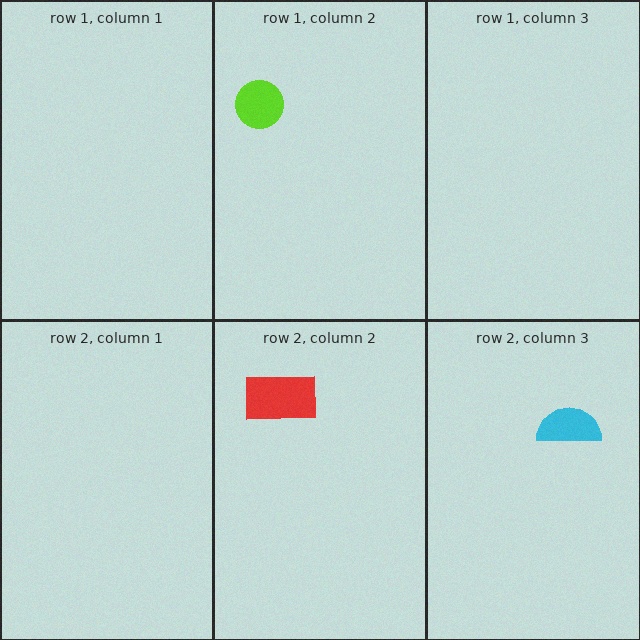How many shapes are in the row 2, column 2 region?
1.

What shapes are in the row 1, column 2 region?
The lime circle.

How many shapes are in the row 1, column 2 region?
1.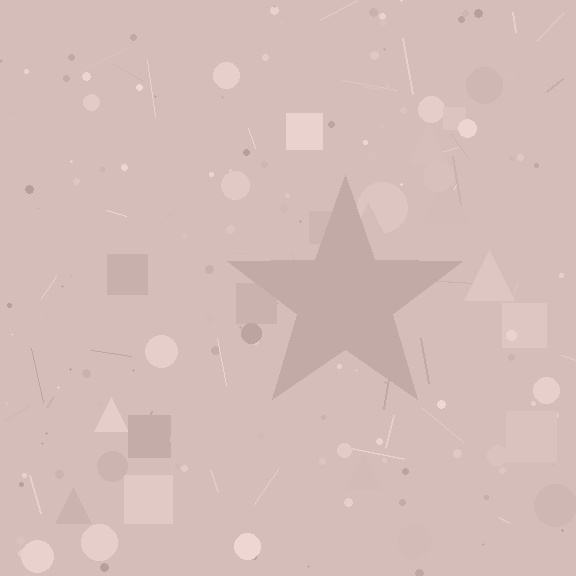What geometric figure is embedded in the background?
A star is embedded in the background.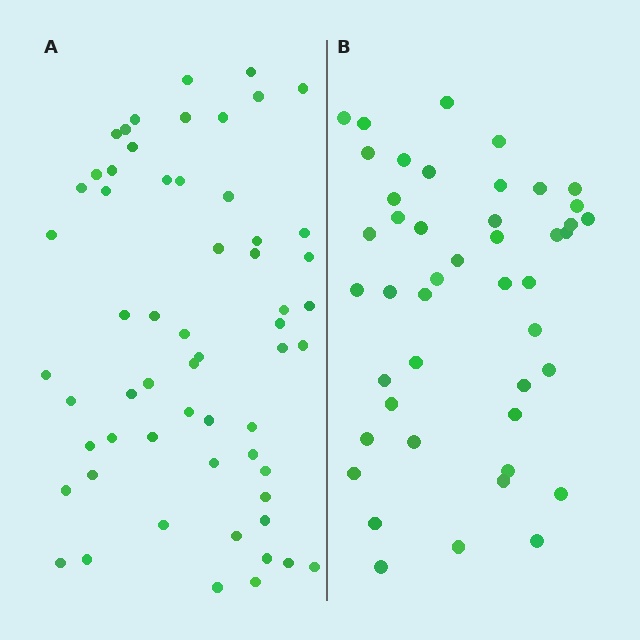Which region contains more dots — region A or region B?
Region A (the left region) has more dots.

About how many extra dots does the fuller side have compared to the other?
Region A has approximately 15 more dots than region B.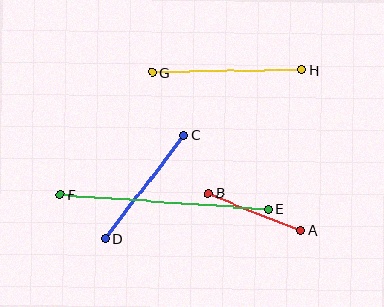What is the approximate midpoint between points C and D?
The midpoint is at approximately (145, 187) pixels.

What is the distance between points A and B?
The distance is approximately 100 pixels.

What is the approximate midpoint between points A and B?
The midpoint is at approximately (254, 212) pixels.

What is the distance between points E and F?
The distance is approximately 209 pixels.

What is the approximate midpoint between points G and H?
The midpoint is at approximately (227, 71) pixels.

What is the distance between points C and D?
The distance is approximately 130 pixels.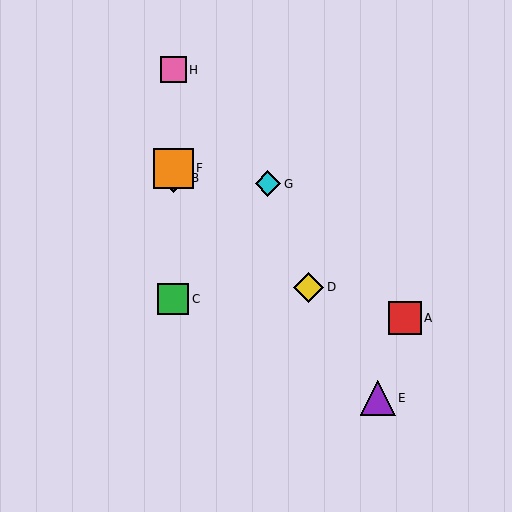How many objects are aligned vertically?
4 objects (B, C, F, H) are aligned vertically.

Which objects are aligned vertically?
Objects B, C, F, H are aligned vertically.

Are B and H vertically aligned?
Yes, both are at x≈173.